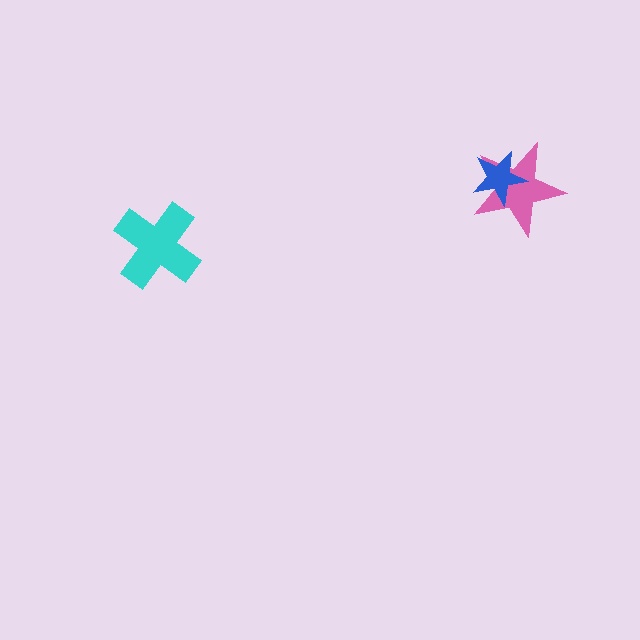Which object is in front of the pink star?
The blue star is in front of the pink star.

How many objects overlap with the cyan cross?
0 objects overlap with the cyan cross.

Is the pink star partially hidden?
Yes, it is partially covered by another shape.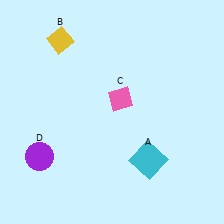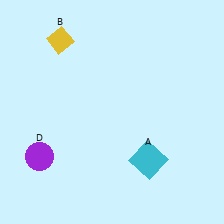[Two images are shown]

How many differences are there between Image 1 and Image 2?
There is 1 difference between the two images.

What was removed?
The pink diamond (C) was removed in Image 2.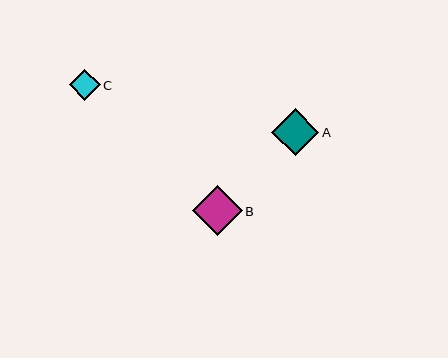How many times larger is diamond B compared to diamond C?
Diamond B is approximately 1.6 times the size of diamond C.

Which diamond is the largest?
Diamond B is the largest with a size of approximately 50 pixels.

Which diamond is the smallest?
Diamond C is the smallest with a size of approximately 31 pixels.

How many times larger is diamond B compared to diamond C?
Diamond B is approximately 1.6 times the size of diamond C.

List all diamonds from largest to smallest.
From largest to smallest: B, A, C.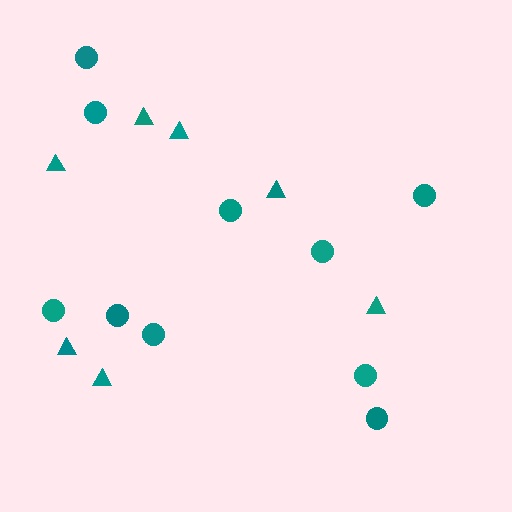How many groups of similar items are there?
There are 2 groups: one group of triangles (7) and one group of circles (10).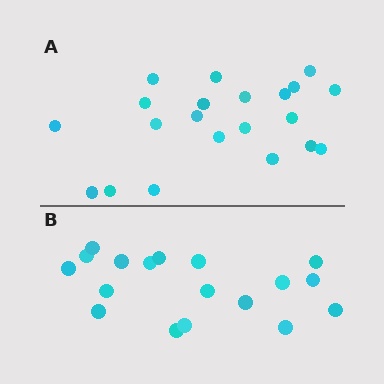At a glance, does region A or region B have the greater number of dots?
Region A (the top region) has more dots.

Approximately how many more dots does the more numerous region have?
Region A has just a few more — roughly 2 or 3 more dots than region B.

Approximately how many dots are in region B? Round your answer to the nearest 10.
About 20 dots. (The exact count is 18, which rounds to 20.)